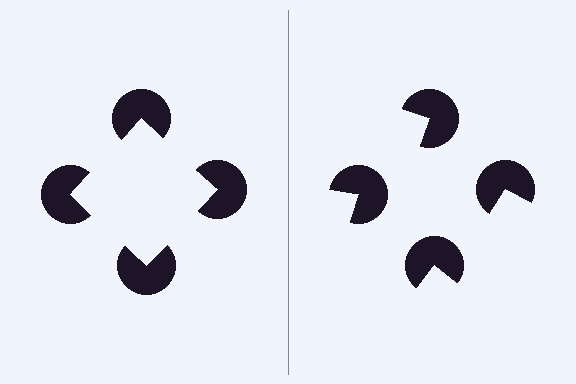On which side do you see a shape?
An illusory square appears on the left side. On the right side the wedge cuts are rotated, so no coherent shape forms.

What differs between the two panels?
The pac-man discs are positioned identically on both sides; only the wedge orientations differ. On the left they align to a square; on the right they are misaligned.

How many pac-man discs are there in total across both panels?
8 — 4 on each side.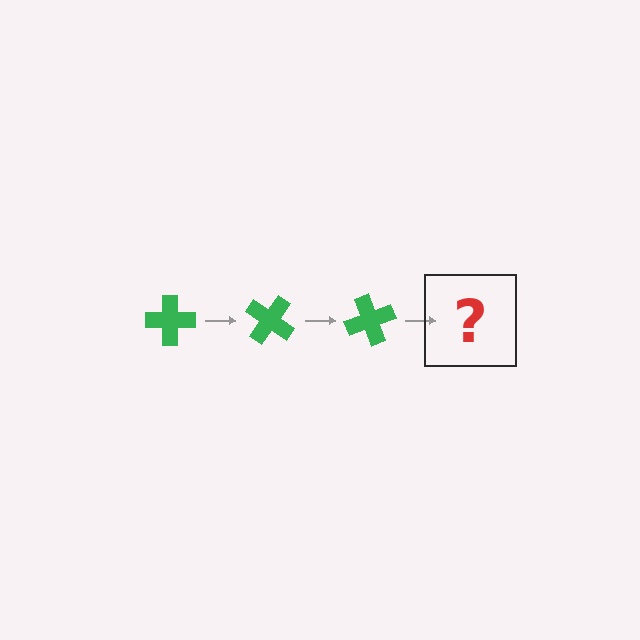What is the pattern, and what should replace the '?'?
The pattern is that the cross rotates 35 degrees each step. The '?' should be a green cross rotated 105 degrees.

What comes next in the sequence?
The next element should be a green cross rotated 105 degrees.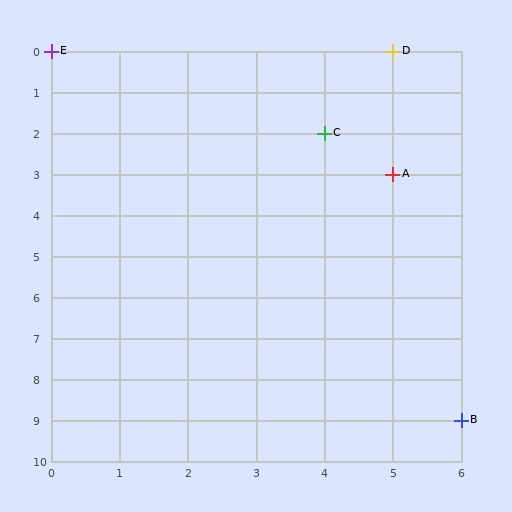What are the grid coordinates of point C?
Point C is at grid coordinates (4, 2).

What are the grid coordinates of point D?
Point D is at grid coordinates (5, 0).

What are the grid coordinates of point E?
Point E is at grid coordinates (0, 0).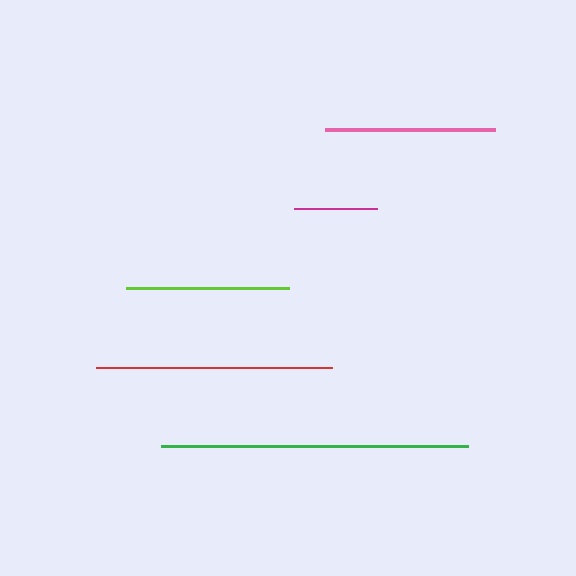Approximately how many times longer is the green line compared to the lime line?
The green line is approximately 1.9 times the length of the lime line.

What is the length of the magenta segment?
The magenta segment is approximately 83 pixels long.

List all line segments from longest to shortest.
From longest to shortest: green, red, pink, lime, magenta.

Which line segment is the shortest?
The magenta line is the shortest at approximately 83 pixels.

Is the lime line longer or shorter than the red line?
The red line is longer than the lime line.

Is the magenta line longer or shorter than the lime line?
The lime line is longer than the magenta line.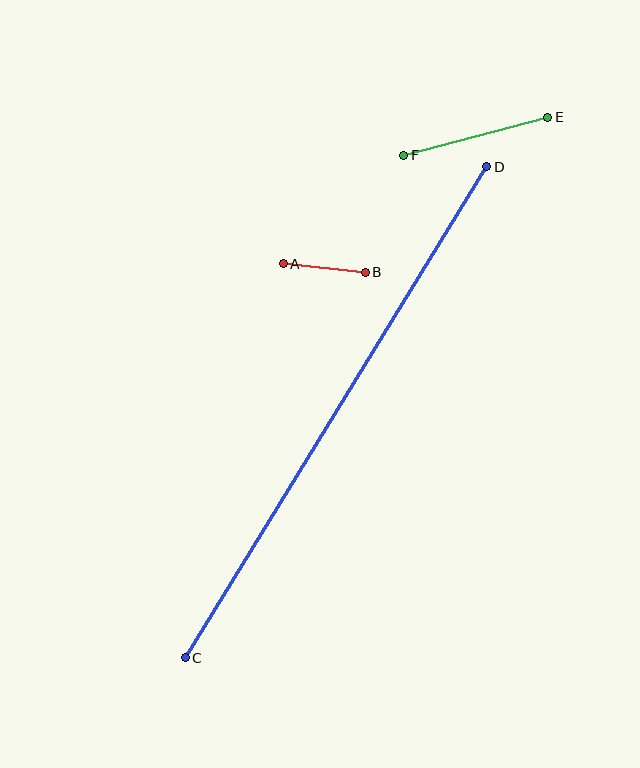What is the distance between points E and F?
The distance is approximately 149 pixels.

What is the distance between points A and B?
The distance is approximately 82 pixels.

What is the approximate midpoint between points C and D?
The midpoint is at approximately (336, 412) pixels.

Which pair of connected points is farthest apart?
Points C and D are farthest apart.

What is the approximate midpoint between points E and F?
The midpoint is at approximately (476, 136) pixels.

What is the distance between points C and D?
The distance is approximately 576 pixels.